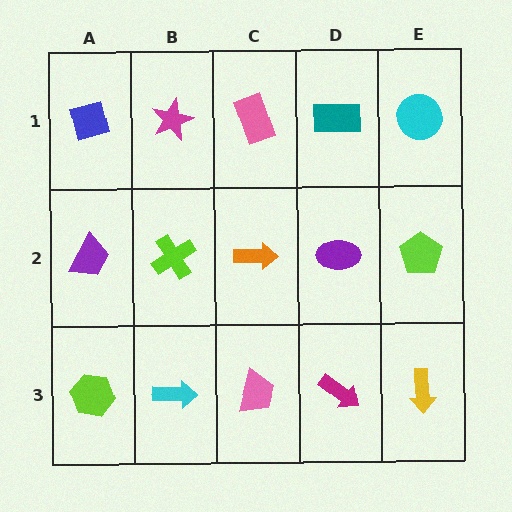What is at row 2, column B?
A lime cross.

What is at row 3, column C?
A pink trapezoid.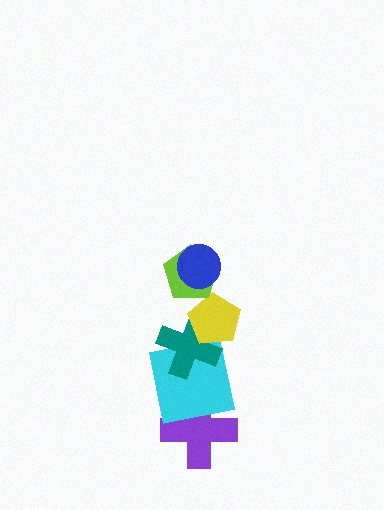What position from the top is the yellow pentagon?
The yellow pentagon is 3rd from the top.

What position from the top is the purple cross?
The purple cross is 6th from the top.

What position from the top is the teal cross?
The teal cross is 4th from the top.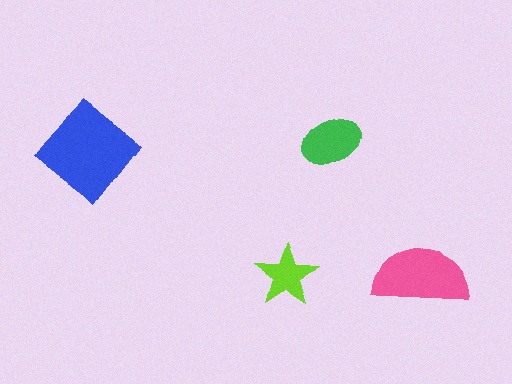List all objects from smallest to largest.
The lime star, the green ellipse, the pink semicircle, the blue diamond.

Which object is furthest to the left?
The blue diamond is leftmost.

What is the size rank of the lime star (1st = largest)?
4th.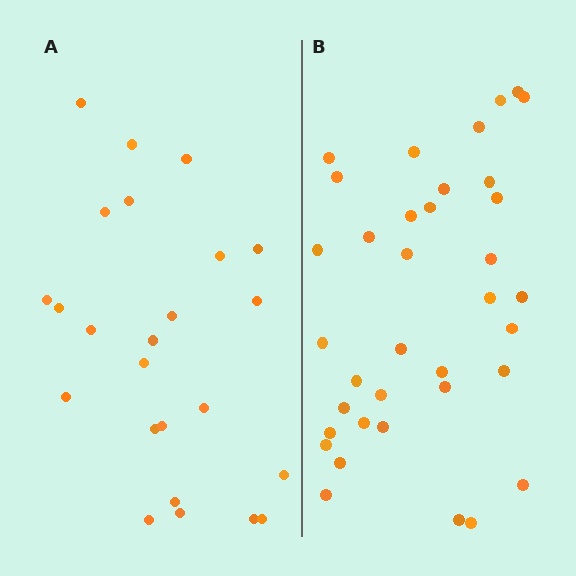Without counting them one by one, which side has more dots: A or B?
Region B (the right region) has more dots.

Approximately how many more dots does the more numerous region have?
Region B has roughly 12 or so more dots than region A.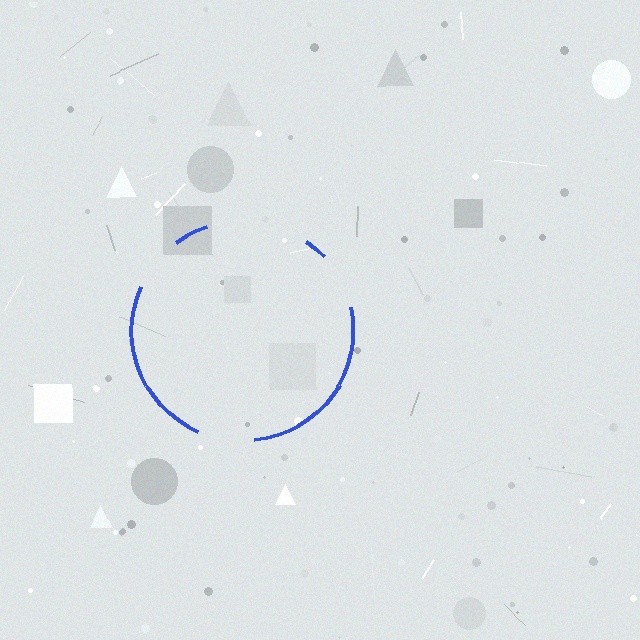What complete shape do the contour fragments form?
The contour fragments form a circle.